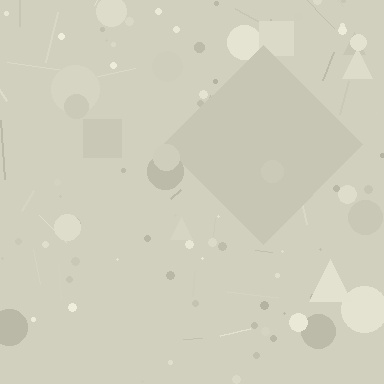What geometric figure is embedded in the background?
A diamond is embedded in the background.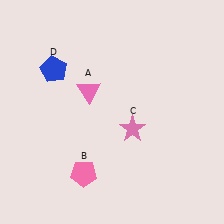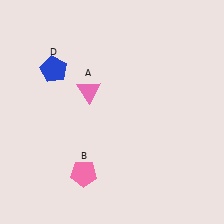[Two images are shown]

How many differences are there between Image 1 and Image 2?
There is 1 difference between the two images.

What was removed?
The pink star (C) was removed in Image 2.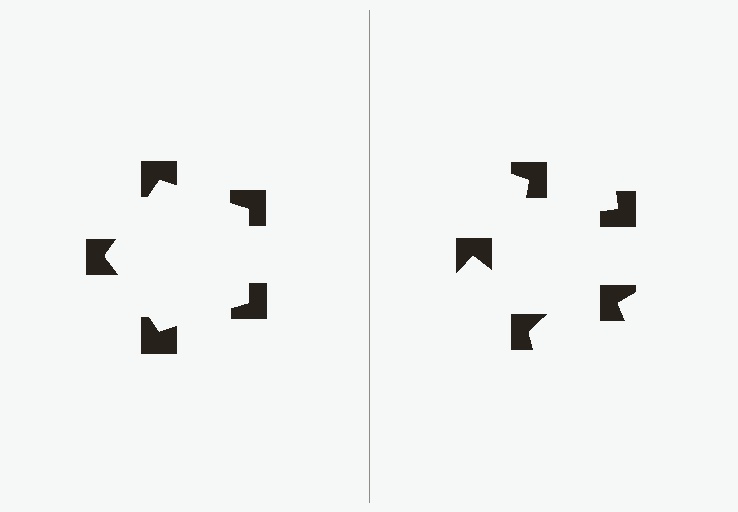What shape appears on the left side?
An illusory pentagon.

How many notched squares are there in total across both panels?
10 — 5 on each side.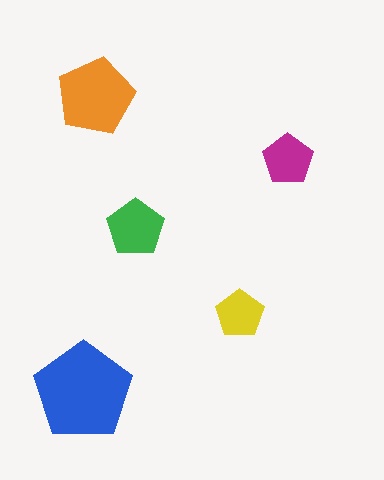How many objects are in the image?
There are 5 objects in the image.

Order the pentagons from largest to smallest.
the blue one, the orange one, the green one, the magenta one, the yellow one.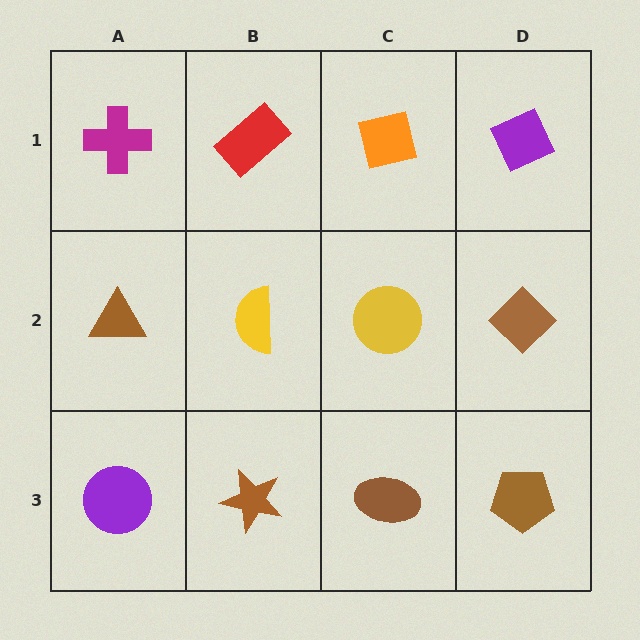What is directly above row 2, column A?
A magenta cross.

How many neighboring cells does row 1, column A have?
2.